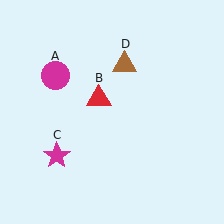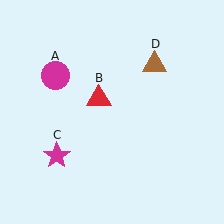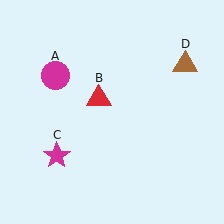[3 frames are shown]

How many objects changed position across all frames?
1 object changed position: brown triangle (object D).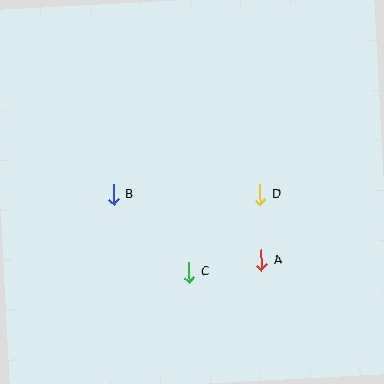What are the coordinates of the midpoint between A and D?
The midpoint between A and D is at (261, 227).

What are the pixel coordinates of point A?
Point A is at (261, 260).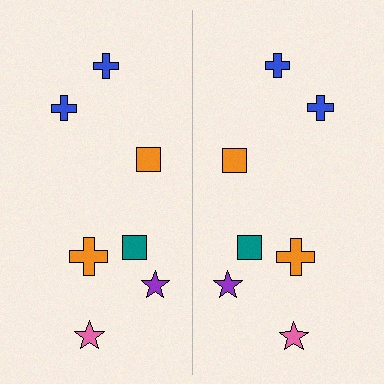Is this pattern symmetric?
Yes, this pattern has bilateral (reflection) symmetry.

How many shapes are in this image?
There are 14 shapes in this image.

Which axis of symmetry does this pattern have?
The pattern has a vertical axis of symmetry running through the center of the image.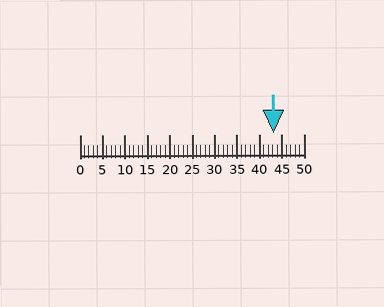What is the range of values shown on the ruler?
The ruler shows values from 0 to 50.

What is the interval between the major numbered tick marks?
The major tick marks are spaced 5 units apart.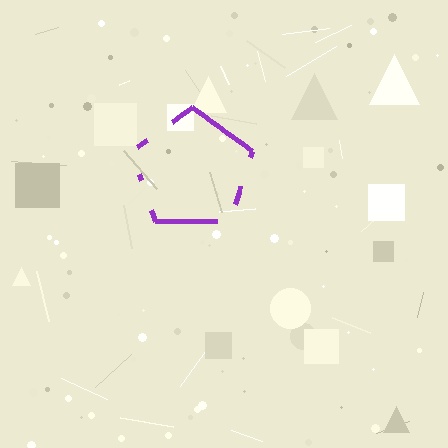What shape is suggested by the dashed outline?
The dashed outline suggests a pentagon.